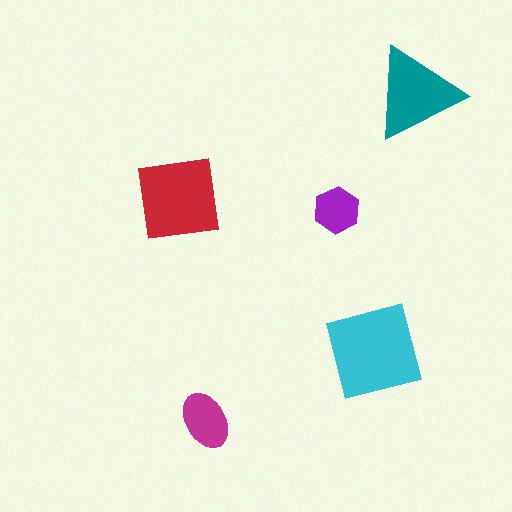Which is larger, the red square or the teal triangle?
The red square.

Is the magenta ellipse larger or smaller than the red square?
Smaller.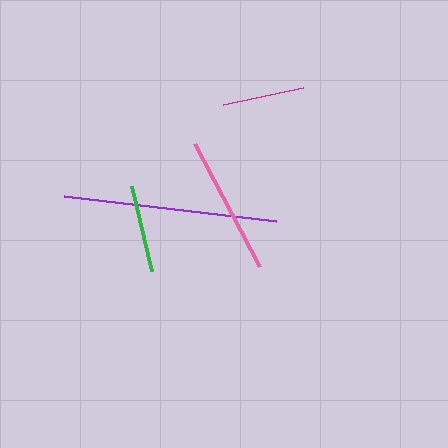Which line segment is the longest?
The purple line is the longest at approximately 213 pixels.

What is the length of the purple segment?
The purple segment is approximately 213 pixels long.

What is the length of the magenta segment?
The magenta segment is approximately 83 pixels long.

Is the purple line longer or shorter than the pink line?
The purple line is longer than the pink line.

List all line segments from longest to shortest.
From longest to shortest: purple, pink, green, magenta.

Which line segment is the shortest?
The magenta line is the shortest at approximately 83 pixels.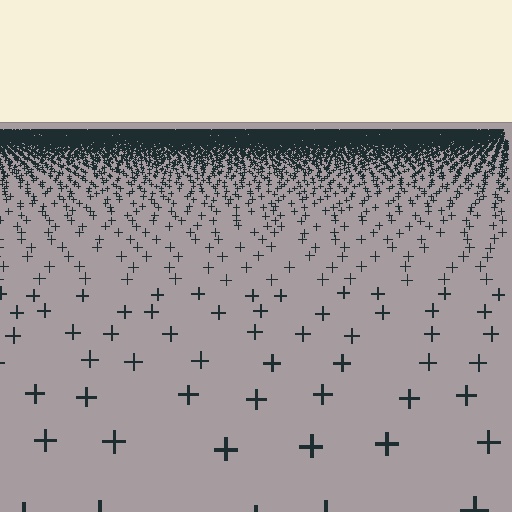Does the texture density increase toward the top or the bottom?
Density increases toward the top.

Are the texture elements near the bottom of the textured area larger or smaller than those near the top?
Larger. Near the bottom, elements are closer to the viewer and appear at a bigger on-screen size.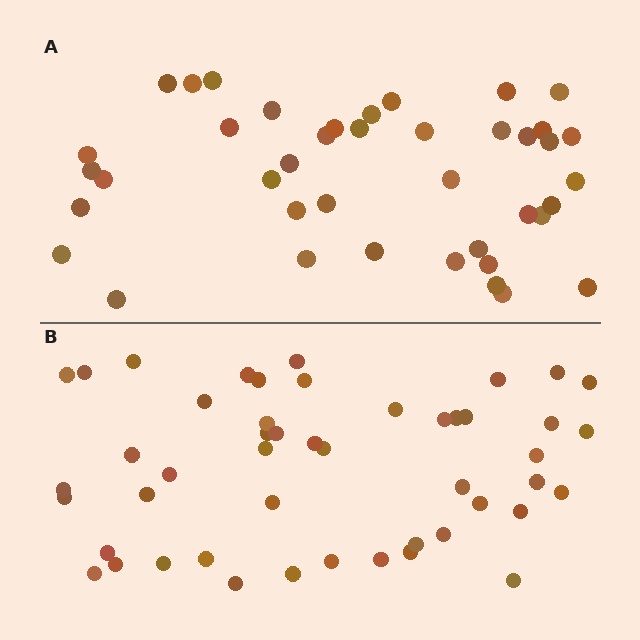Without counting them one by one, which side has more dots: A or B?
Region B (the bottom region) has more dots.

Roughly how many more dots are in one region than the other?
Region B has roughly 8 or so more dots than region A.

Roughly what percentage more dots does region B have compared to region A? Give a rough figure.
About 15% more.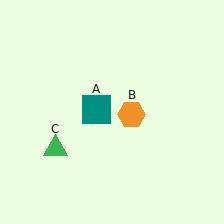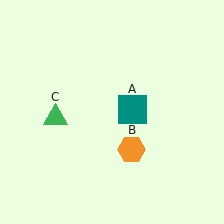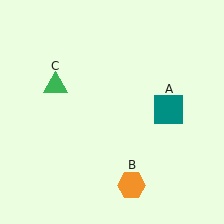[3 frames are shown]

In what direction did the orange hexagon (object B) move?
The orange hexagon (object B) moved down.